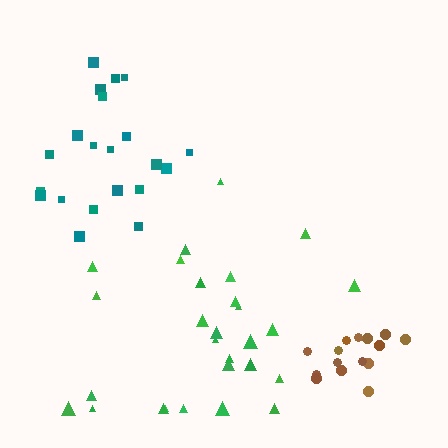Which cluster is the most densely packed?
Brown.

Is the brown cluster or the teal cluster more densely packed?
Brown.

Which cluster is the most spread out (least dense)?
Green.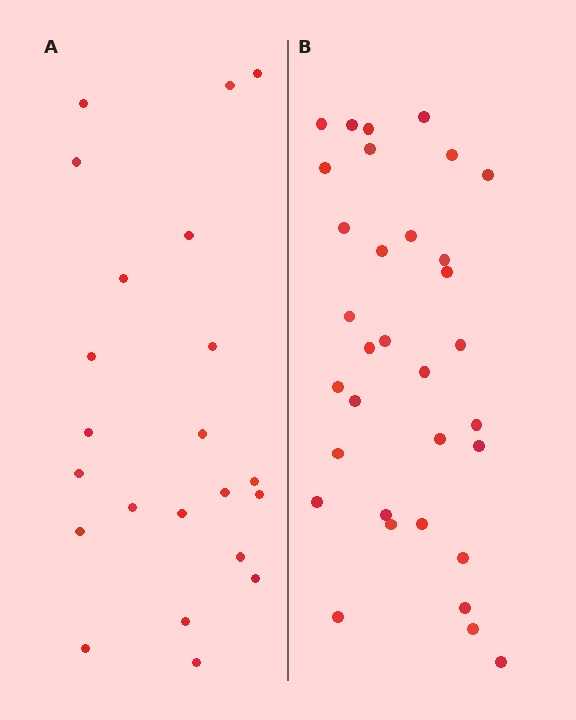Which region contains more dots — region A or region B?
Region B (the right region) has more dots.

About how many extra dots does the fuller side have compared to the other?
Region B has roughly 12 or so more dots than region A.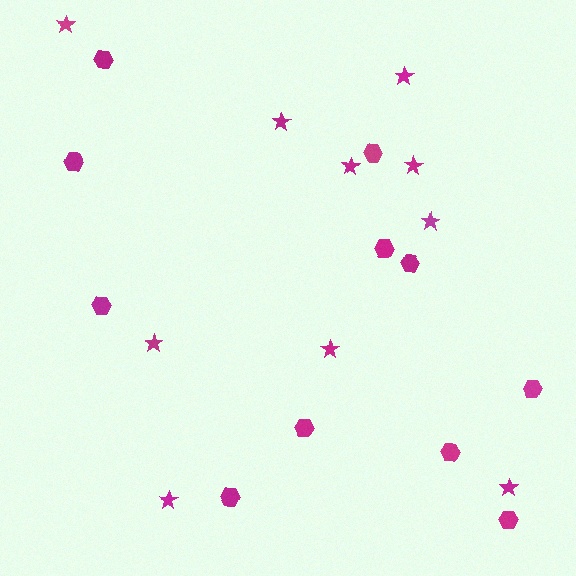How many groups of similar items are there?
There are 2 groups: one group of stars (10) and one group of hexagons (11).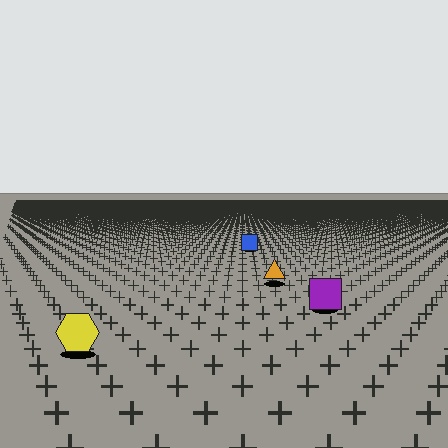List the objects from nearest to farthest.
From nearest to farthest: the yellow hexagon, the purple square, the orange triangle, the blue square.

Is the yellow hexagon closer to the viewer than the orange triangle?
Yes. The yellow hexagon is closer — you can tell from the texture gradient: the ground texture is coarser near it.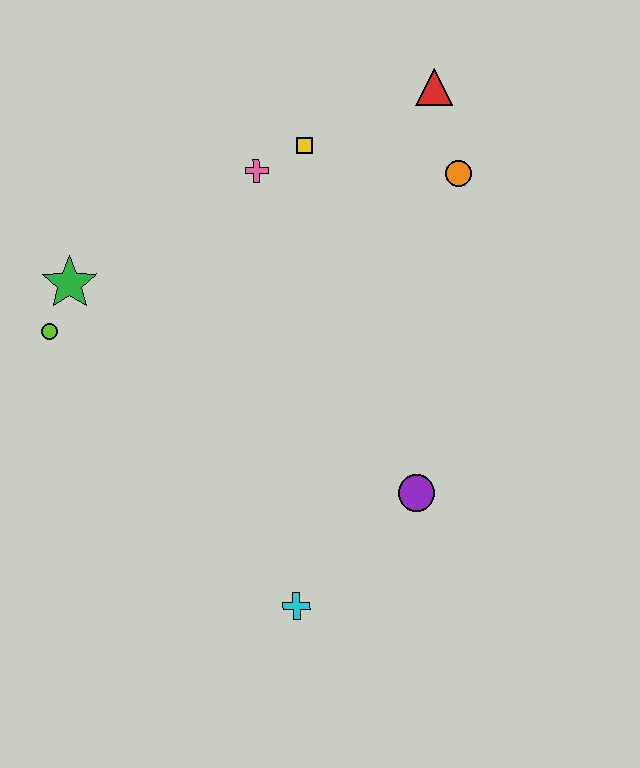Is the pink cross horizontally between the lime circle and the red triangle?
Yes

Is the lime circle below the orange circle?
Yes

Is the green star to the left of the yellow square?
Yes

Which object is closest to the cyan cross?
The purple circle is closest to the cyan cross.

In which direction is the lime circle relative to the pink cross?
The lime circle is to the left of the pink cross.